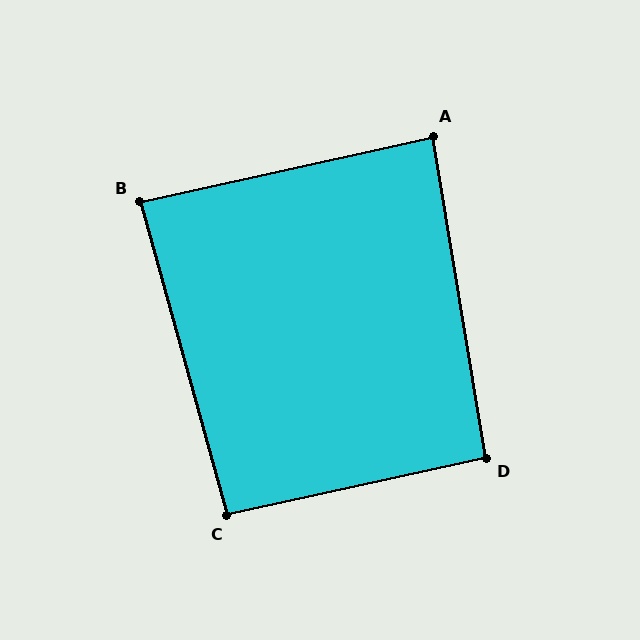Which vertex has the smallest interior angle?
A, at approximately 87 degrees.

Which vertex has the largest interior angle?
C, at approximately 93 degrees.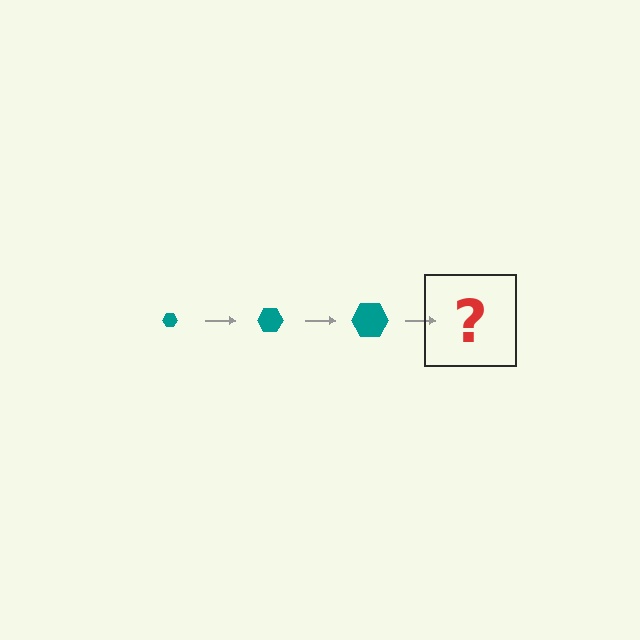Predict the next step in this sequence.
The next step is a teal hexagon, larger than the previous one.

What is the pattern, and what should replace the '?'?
The pattern is that the hexagon gets progressively larger each step. The '?' should be a teal hexagon, larger than the previous one.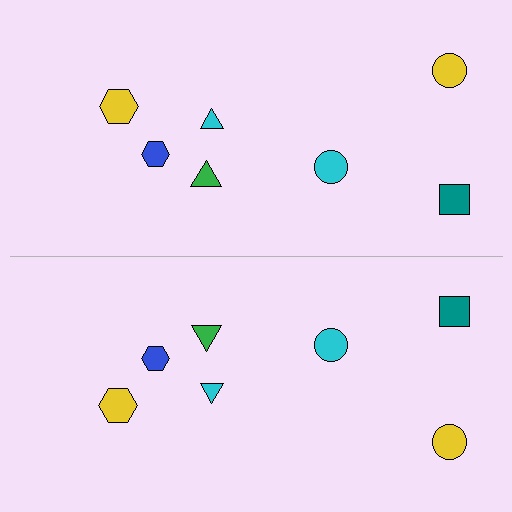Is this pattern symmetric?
Yes, this pattern has bilateral (reflection) symmetry.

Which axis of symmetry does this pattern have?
The pattern has a horizontal axis of symmetry running through the center of the image.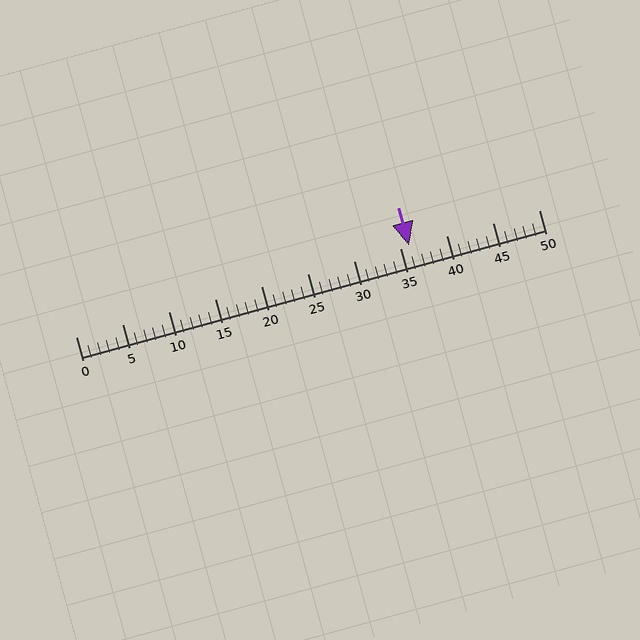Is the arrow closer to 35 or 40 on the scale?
The arrow is closer to 35.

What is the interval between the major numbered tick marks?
The major tick marks are spaced 5 units apart.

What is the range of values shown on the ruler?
The ruler shows values from 0 to 50.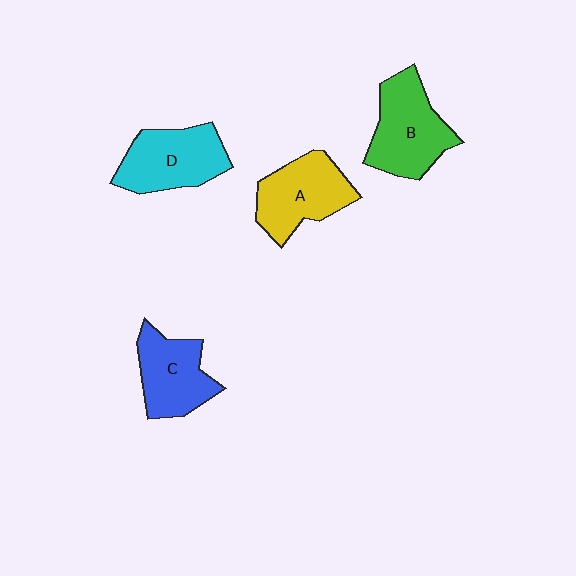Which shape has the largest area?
Shape B (green).